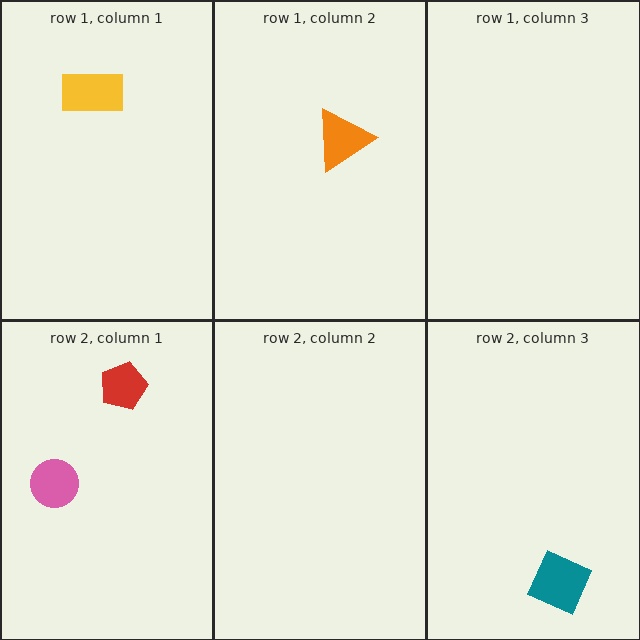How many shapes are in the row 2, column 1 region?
2.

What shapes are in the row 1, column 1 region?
The yellow rectangle.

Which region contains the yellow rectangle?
The row 1, column 1 region.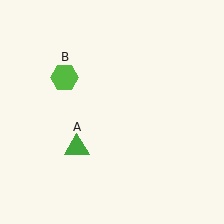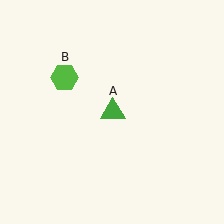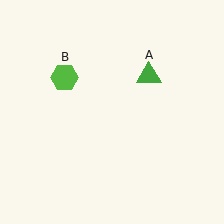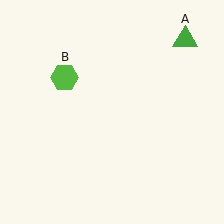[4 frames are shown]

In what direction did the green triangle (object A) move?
The green triangle (object A) moved up and to the right.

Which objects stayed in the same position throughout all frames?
Lime hexagon (object B) remained stationary.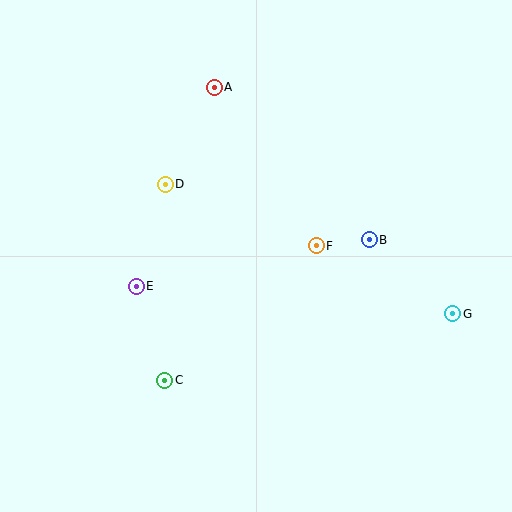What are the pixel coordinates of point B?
Point B is at (369, 240).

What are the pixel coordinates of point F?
Point F is at (316, 246).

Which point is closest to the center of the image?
Point F at (316, 246) is closest to the center.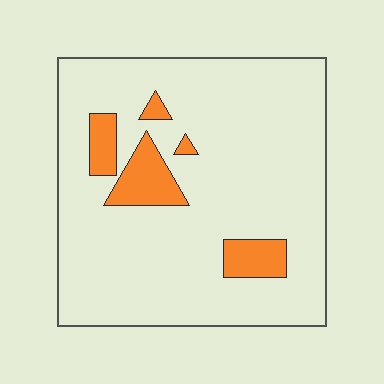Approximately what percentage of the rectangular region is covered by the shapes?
Approximately 10%.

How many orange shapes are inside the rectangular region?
5.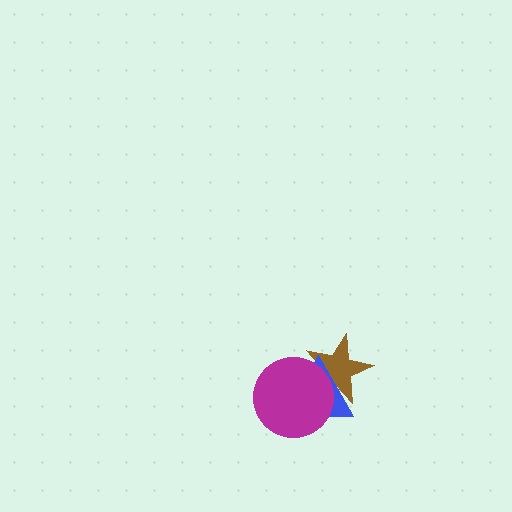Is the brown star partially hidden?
Yes, it is partially covered by another shape.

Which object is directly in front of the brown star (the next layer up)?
The blue triangle is directly in front of the brown star.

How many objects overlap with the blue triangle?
2 objects overlap with the blue triangle.